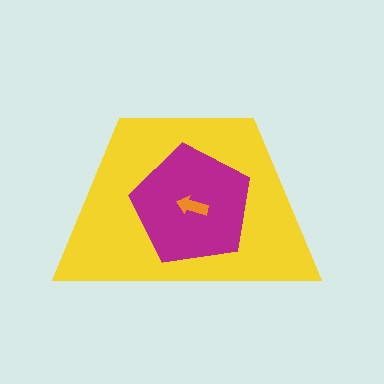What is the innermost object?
The orange arrow.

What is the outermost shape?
The yellow trapezoid.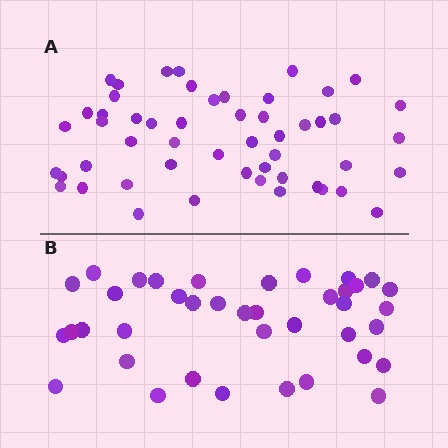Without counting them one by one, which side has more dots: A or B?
Region A (the top region) has more dots.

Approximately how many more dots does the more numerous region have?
Region A has approximately 15 more dots than region B.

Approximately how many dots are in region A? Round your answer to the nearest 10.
About 50 dots. (The exact count is 52, which rounds to 50.)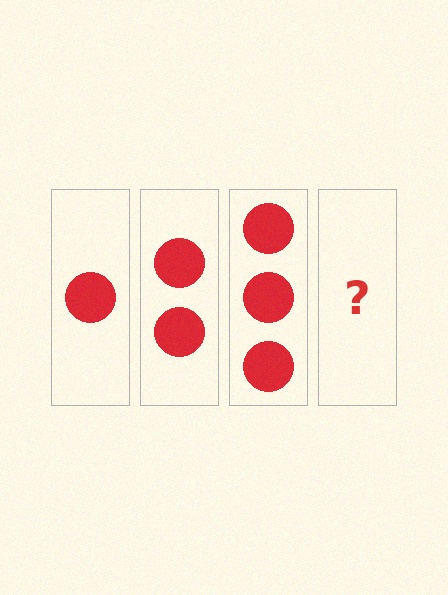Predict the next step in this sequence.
The next step is 4 circles.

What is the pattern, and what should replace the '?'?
The pattern is that each step adds one more circle. The '?' should be 4 circles.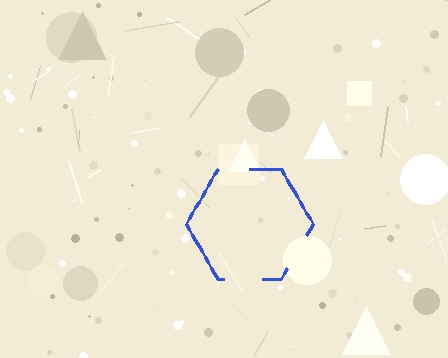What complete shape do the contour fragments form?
The contour fragments form a hexagon.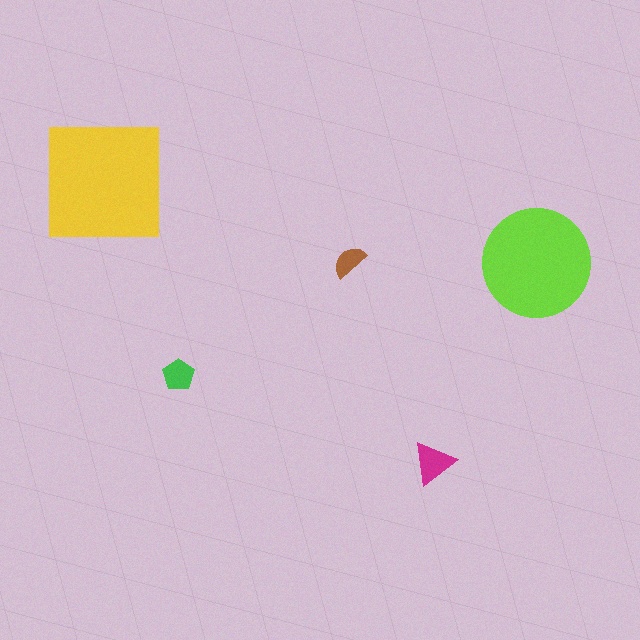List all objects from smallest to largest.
The brown semicircle, the green pentagon, the magenta triangle, the lime circle, the yellow square.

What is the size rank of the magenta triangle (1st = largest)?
3rd.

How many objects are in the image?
There are 5 objects in the image.